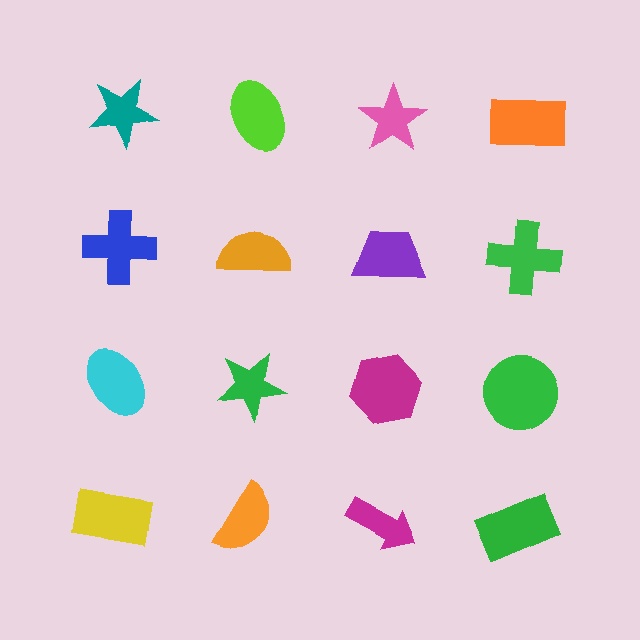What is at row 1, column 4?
An orange rectangle.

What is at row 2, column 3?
A purple trapezoid.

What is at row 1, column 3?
A pink star.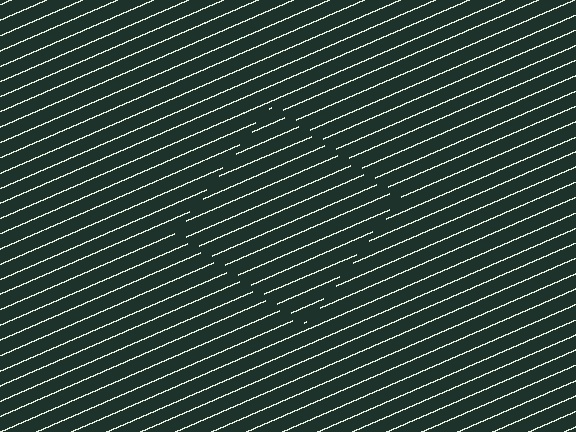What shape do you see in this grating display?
An illusory square. The interior of the shape contains the same grating, shifted by half a period — the contour is defined by the phase discontinuity where line-ends from the inner and outer gratings abut.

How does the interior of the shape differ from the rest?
The interior of the shape contains the same grating, shifted by half a period — the contour is defined by the phase discontinuity where line-ends from the inner and outer gratings abut.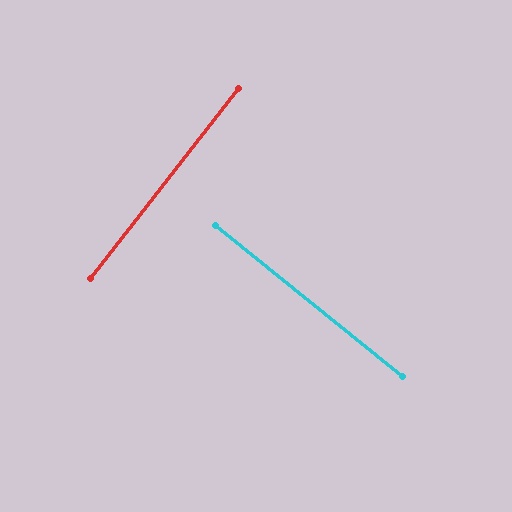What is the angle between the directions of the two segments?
Approximately 89 degrees.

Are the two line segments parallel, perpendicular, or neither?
Perpendicular — they meet at approximately 89°.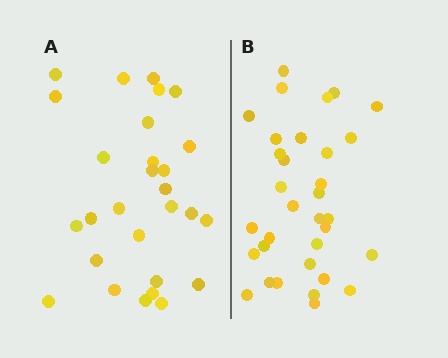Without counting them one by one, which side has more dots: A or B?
Region B (the right region) has more dots.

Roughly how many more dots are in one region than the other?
Region B has about 5 more dots than region A.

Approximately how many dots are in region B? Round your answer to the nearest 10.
About 30 dots. (The exact count is 33, which rounds to 30.)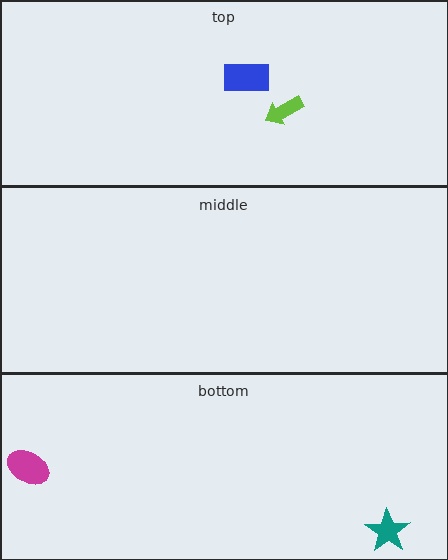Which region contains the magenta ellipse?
The bottom region.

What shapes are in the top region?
The lime arrow, the blue rectangle.